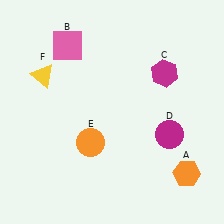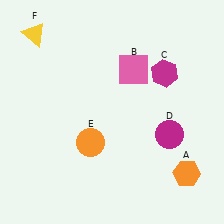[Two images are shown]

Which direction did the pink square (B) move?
The pink square (B) moved right.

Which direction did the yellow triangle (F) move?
The yellow triangle (F) moved up.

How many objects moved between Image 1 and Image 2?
2 objects moved between the two images.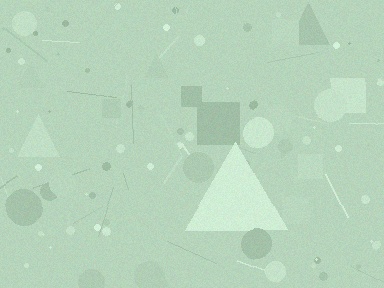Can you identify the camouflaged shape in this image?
The camouflaged shape is a triangle.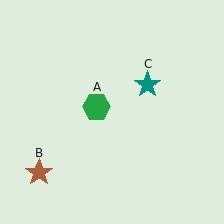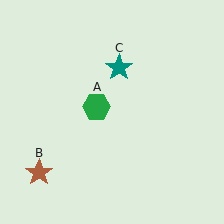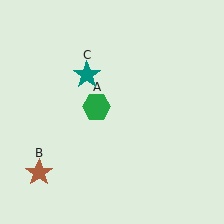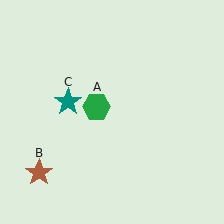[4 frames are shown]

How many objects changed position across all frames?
1 object changed position: teal star (object C).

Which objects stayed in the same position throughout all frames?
Green hexagon (object A) and brown star (object B) remained stationary.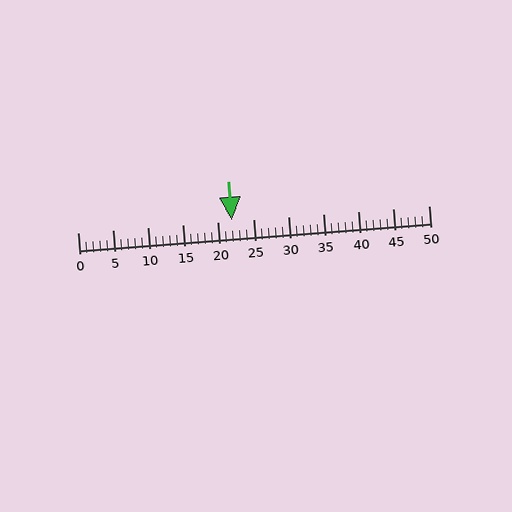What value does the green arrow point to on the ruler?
The green arrow points to approximately 22.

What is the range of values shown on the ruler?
The ruler shows values from 0 to 50.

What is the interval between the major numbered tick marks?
The major tick marks are spaced 5 units apart.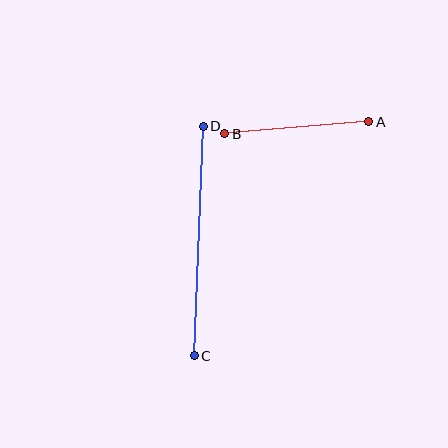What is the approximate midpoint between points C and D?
The midpoint is at approximately (199, 241) pixels.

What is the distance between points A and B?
The distance is approximately 145 pixels.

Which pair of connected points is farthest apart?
Points C and D are farthest apart.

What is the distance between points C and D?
The distance is approximately 230 pixels.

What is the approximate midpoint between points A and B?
The midpoint is at approximately (297, 128) pixels.